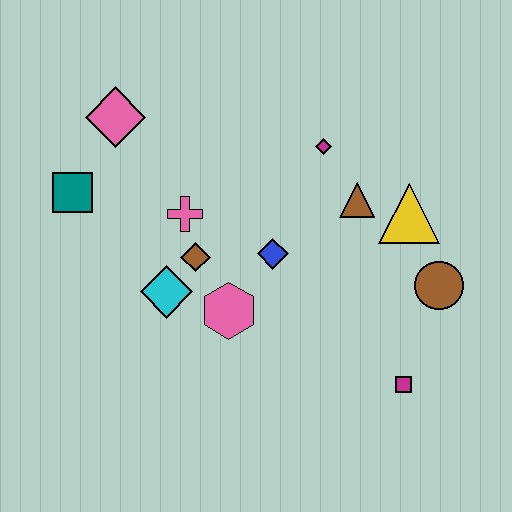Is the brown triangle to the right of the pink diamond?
Yes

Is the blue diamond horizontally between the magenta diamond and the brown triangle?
No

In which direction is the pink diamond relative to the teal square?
The pink diamond is above the teal square.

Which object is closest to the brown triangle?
The yellow triangle is closest to the brown triangle.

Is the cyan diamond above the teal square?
No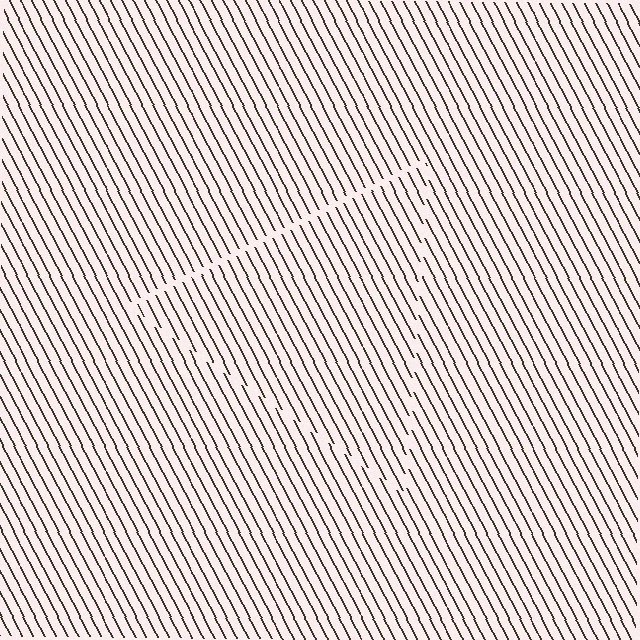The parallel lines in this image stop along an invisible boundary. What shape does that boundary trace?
An illusory triangle. The interior of the shape contains the same grating, shifted by half a period — the contour is defined by the phase discontinuity where line-ends from the inner and outer gratings abut.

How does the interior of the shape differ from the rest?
The interior of the shape contains the same grating, shifted by half a period — the contour is defined by the phase discontinuity where line-ends from the inner and outer gratings abut.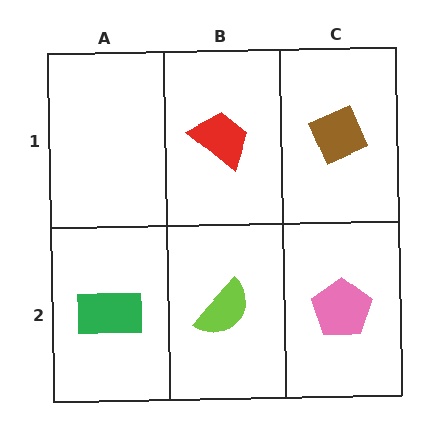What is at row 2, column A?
A green rectangle.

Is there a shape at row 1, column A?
No, that cell is empty.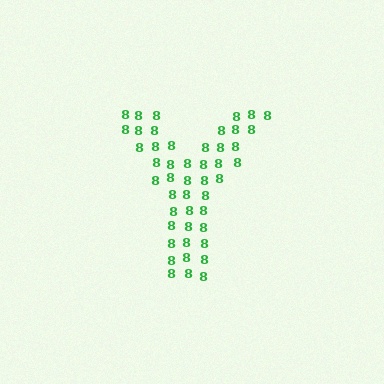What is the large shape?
The large shape is the letter Y.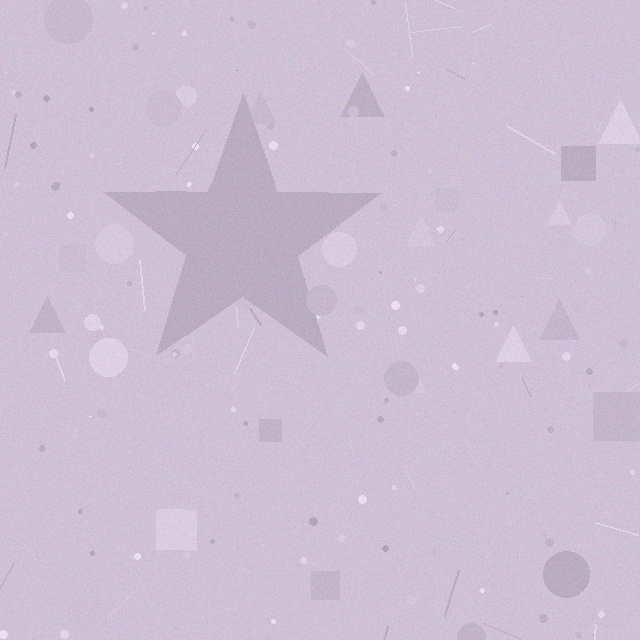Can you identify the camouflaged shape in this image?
The camouflaged shape is a star.